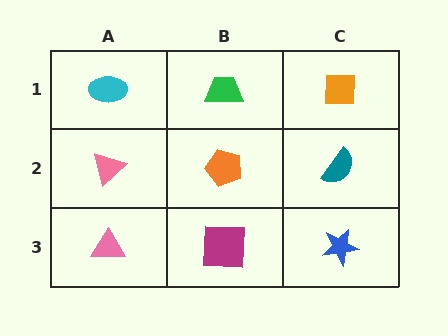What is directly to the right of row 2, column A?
An orange pentagon.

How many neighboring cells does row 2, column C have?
3.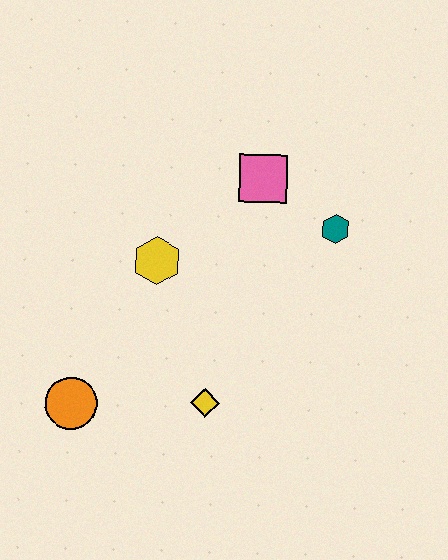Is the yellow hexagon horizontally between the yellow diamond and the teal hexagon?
No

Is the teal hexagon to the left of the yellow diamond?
No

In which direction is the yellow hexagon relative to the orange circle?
The yellow hexagon is above the orange circle.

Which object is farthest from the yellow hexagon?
The teal hexagon is farthest from the yellow hexagon.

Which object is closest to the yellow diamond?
The orange circle is closest to the yellow diamond.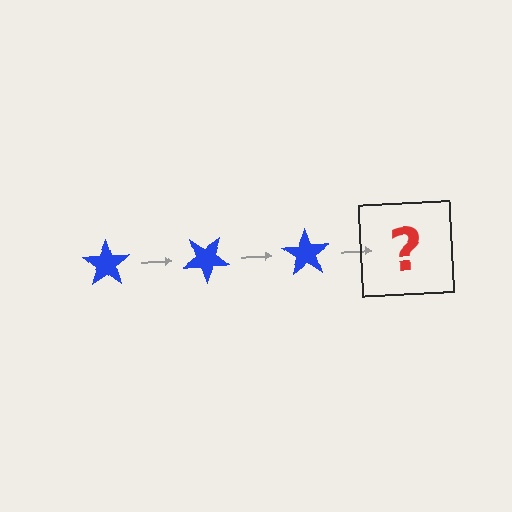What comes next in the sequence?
The next element should be a blue star rotated 105 degrees.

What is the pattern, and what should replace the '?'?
The pattern is that the star rotates 35 degrees each step. The '?' should be a blue star rotated 105 degrees.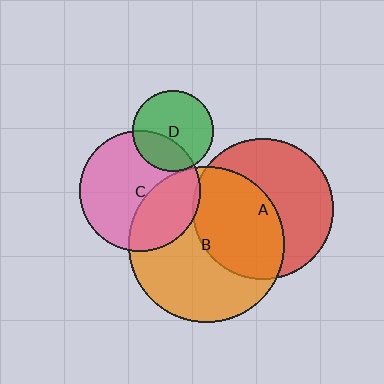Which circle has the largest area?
Circle B (orange).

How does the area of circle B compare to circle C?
Approximately 1.7 times.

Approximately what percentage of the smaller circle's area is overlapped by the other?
Approximately 35%.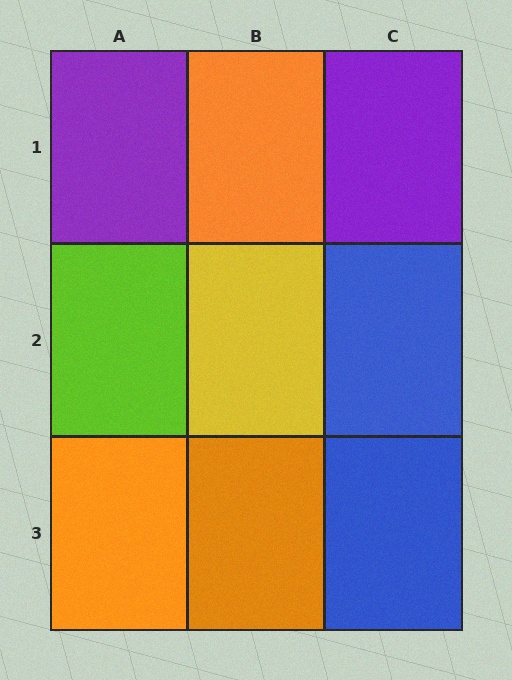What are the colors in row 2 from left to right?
Lime, yellow, blue.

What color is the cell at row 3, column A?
Orange.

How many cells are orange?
3 cells are orange.